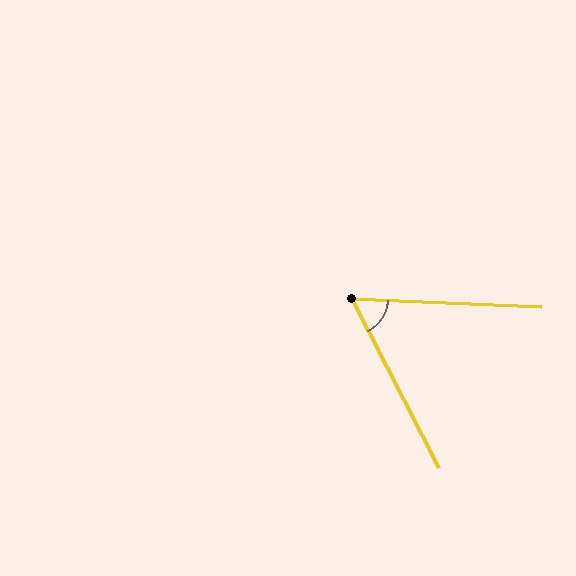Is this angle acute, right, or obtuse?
It is acute.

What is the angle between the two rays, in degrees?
Approximately 61 degrees.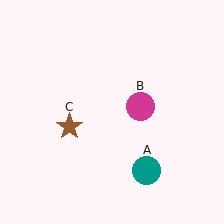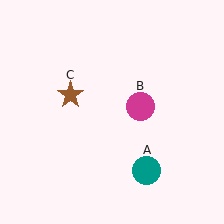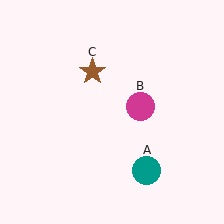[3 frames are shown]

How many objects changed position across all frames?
1 object changed position: brown star (object C).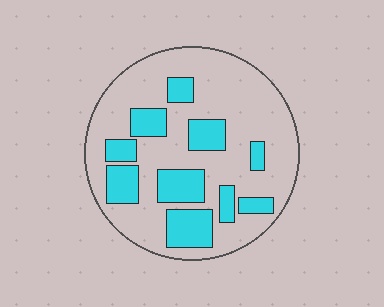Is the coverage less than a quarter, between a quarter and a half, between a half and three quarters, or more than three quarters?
Between a quarter and a half.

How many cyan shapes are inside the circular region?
10.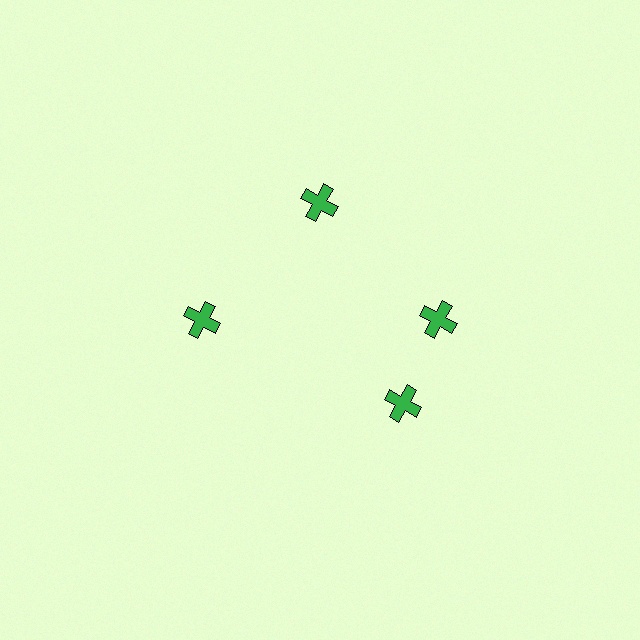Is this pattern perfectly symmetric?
No. The 4 green crosses are arranged in a ring, but one element near the 6 o'clock position is rotated out of alignment along the ring, breaking the 4-fold rotational symmetry.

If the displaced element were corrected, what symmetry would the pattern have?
It would have 4-fold rotational symmetry — the pattern would map onto itself every 90 degrees.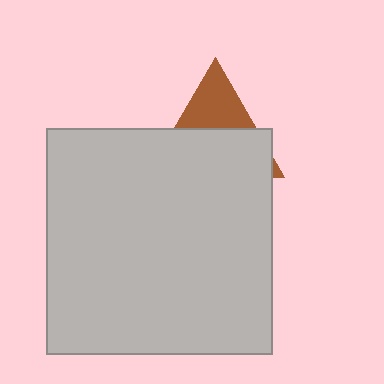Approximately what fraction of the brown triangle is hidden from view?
Roughly 64% of the brown triangle is hidden behind the light gray square.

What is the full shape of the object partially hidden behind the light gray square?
The partially hidden object is a brown triangle.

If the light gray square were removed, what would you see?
You would see the complete brown triangle.